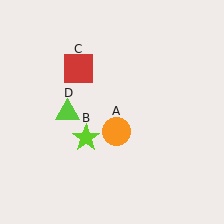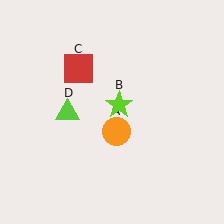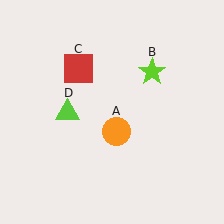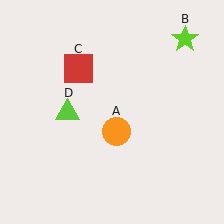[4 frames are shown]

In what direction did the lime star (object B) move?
The lime star (object B) moved up and to the right.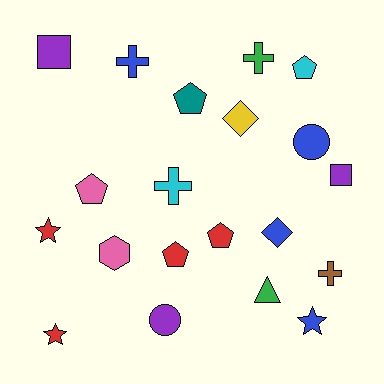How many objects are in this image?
There are 20 objects.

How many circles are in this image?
There are 2 circles.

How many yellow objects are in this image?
There is 1 yellow object.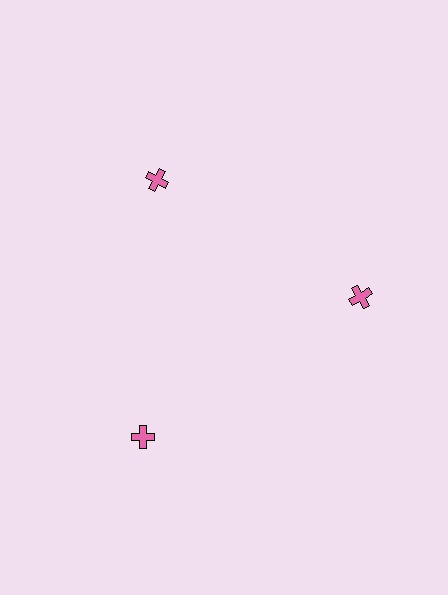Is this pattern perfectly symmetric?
No. The 3 pink crosses are arranged in a ring, but one element near the 7 o'clock position is pushed outward from the center, breaking the 3-fold rotational symmetry.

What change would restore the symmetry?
The symmetry would be restored by moving it inward, back onto the ring so that all 3 crosses sit at equal angles and equal distance from the center.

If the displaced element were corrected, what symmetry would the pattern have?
It would have 3-fold rotational symmetry — the pattern would map onto itself every 120 degrees.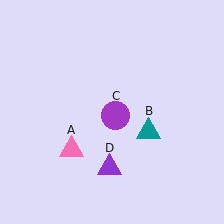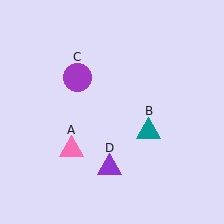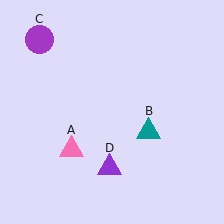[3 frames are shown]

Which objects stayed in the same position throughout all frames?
Pink triangle (object A) and teal triangle (object B) and purple triangle (object D) remained stationary.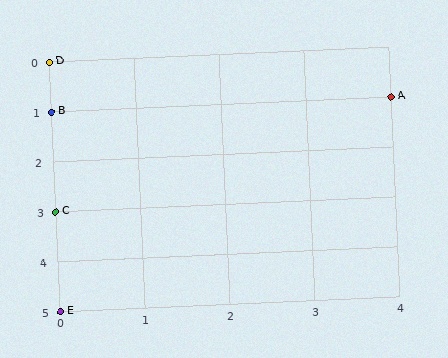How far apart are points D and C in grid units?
Points D and C are 3 rows apart.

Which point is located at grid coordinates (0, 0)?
Point D is at (0, 0).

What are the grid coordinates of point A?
Point A is at grid coordinates (4, 1).